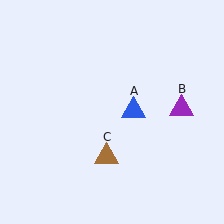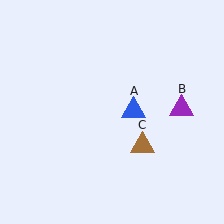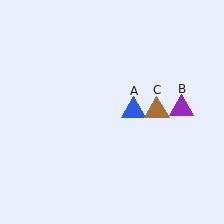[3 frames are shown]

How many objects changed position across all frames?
1 object changed position: brown triangle (object C).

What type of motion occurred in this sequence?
The brown triangle (object C) rotated counterclockwise around the center of the scene.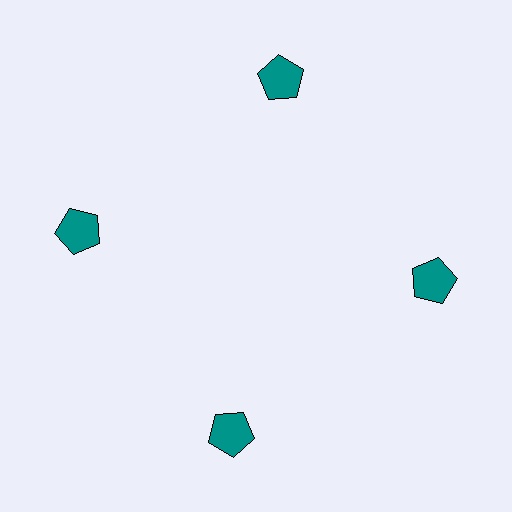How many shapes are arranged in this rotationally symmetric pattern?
There are 4 shapes, arranged in 4 groups of 1.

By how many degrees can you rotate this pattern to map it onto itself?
The pattern maps onto itself every 90 degrees of rotation.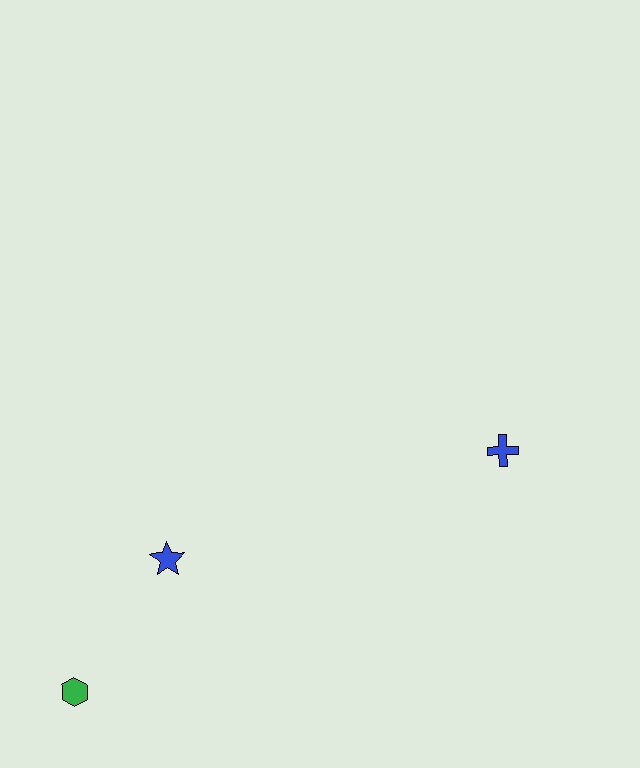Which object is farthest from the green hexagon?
The blue cross is farthest from the green hexagon.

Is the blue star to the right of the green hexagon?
Yes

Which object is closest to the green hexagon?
The blue star is closest to the green hexagon.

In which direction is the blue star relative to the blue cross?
The blue star is to the left of the blue cross.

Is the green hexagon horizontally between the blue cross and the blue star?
No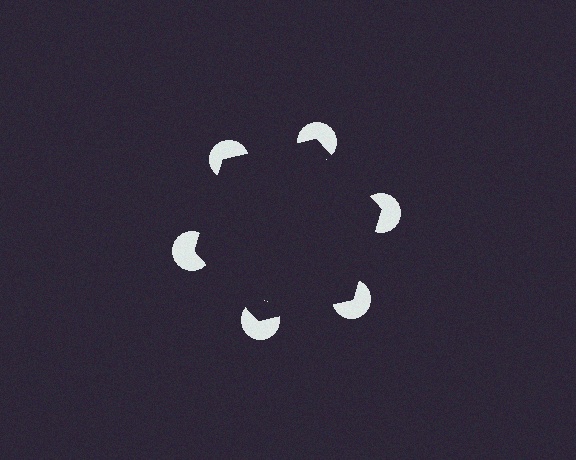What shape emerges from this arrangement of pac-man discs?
An illusory hexagon — its edges are inferred from the aligned wedge cuts in the pac-man discs, not physically drawn.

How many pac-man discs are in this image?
There are 6 — one at each vertex of the illusory hexagon.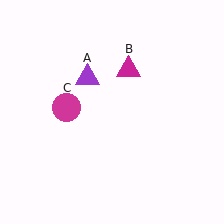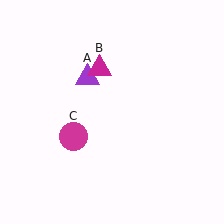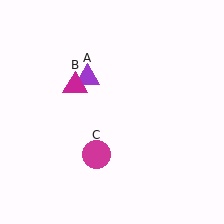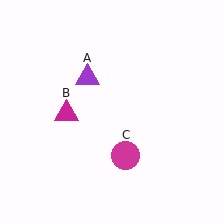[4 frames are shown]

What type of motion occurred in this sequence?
The magenta triangle (object B), magenta circle (object C) rotated counterclockwise around the center of the scene.